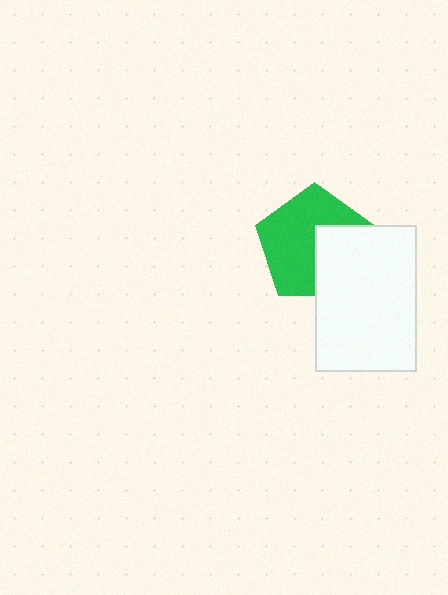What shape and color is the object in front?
The object in front is a white rectangle.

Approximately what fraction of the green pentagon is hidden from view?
Roughly 36% of the green pentagon is hidden behind the white rectangle.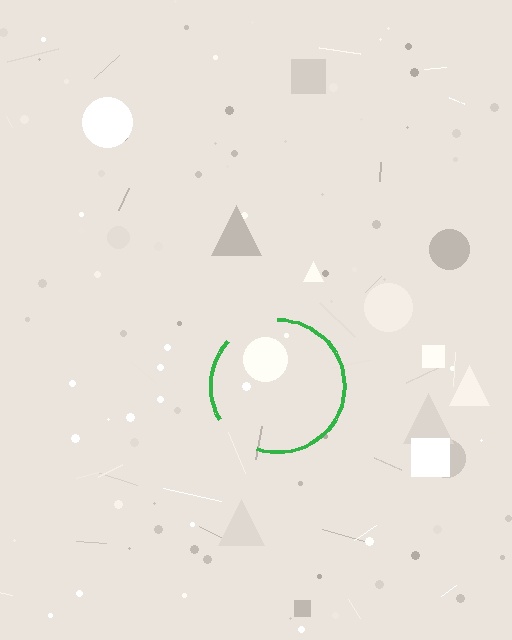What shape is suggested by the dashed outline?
The dashed outline suggests a circle.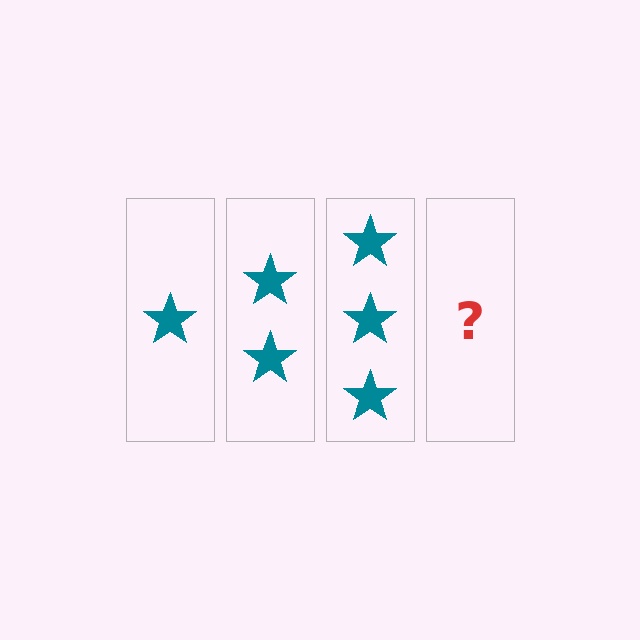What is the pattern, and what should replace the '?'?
The pattern is that each step adds one more star. The '?' should be 4 stars.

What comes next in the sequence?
The next element should be 4 stars.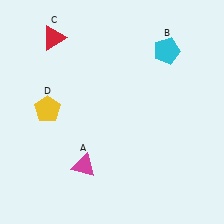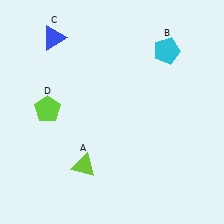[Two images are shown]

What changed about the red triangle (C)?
In Image 1, C is red. In Image 2, it changed to blue.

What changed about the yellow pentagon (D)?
In Image 1, D is yellow. In Image 2, it changed to lime.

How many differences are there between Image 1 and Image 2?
There are 3 differences between the two images.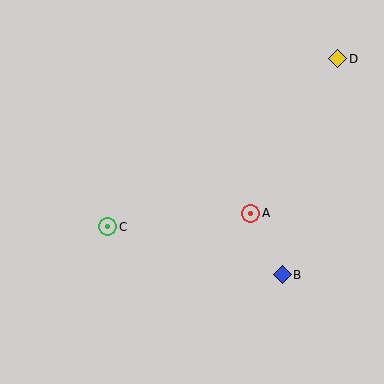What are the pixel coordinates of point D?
Point D is at (338, 59).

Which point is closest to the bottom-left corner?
Point C is closest to the bottom-left corner.